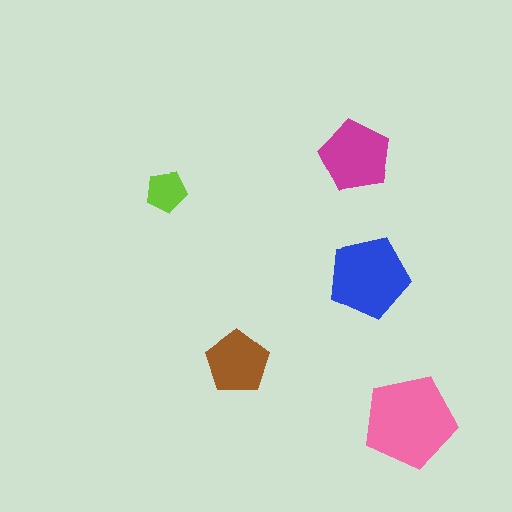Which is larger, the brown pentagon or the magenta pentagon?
The magenta one.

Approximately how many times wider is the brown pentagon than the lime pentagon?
About 1.5 times wider.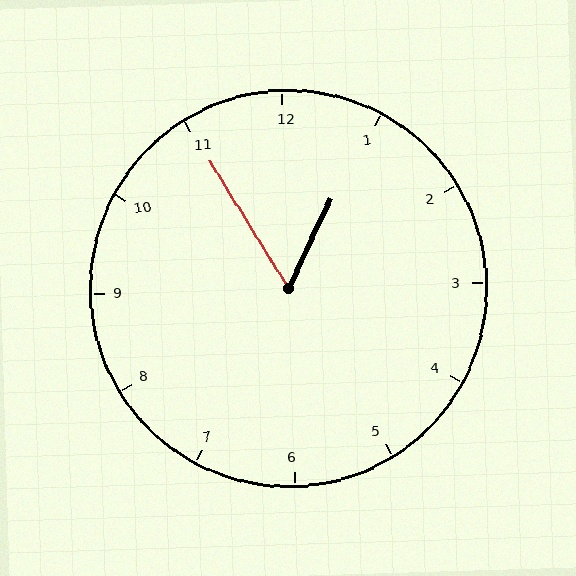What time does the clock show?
12:55.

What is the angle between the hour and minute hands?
Approximately 58 degrees.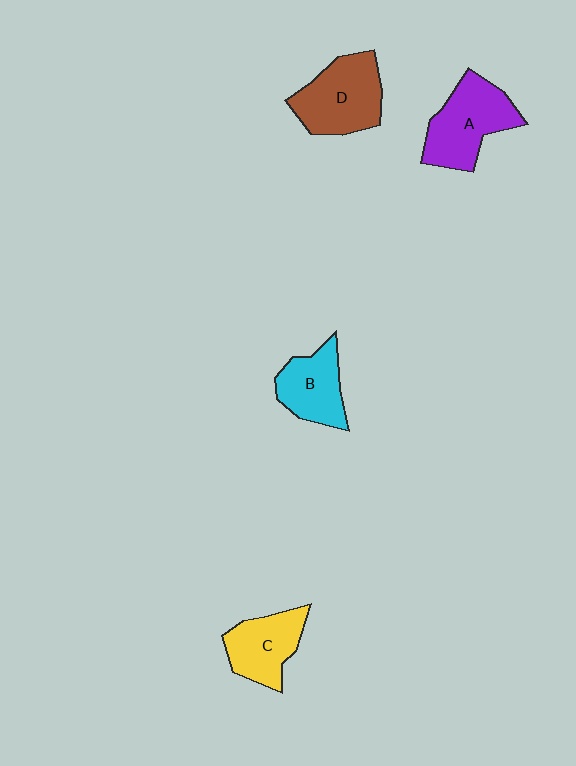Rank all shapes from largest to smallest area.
From largest to smallest: A (purple), D (brown), C (yellow), B (cyan).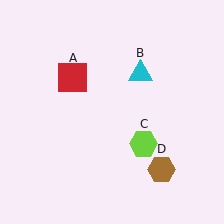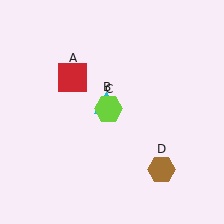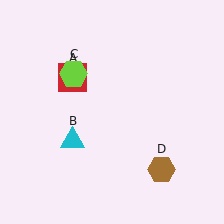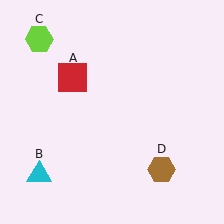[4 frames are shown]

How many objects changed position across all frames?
2 objects changed position: cyan triangle (object B), lime hexagon (object C).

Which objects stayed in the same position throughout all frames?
Red square (object A) and brown hexagon (object D) remained stationary.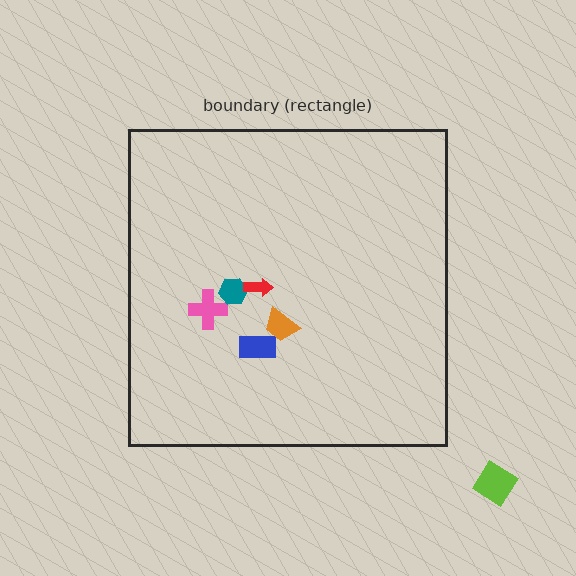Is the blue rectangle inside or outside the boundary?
Inside.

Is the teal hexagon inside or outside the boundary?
Inside.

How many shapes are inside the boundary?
5 inside, 1 outside.